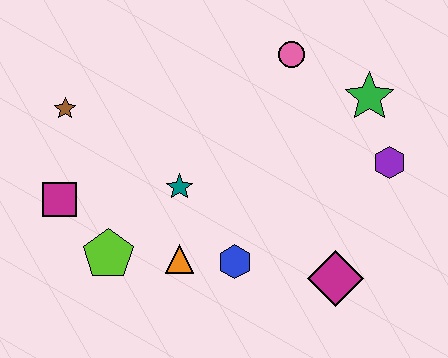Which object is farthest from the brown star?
The purple hexagon is farthest from the brown star.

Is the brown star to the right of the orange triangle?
No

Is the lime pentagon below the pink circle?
Yes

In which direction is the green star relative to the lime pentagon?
The green star is to the right of the lime pentagon.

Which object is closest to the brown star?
The magenta square is closest to the brown star.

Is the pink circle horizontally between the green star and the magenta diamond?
No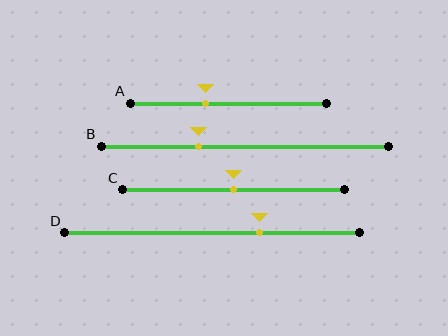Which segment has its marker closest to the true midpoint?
Segment C has its marker closest to the true midpoint.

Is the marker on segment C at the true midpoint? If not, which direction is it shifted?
Yes, the marker on segment C is at the true midpoint.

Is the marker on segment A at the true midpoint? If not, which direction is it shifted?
No, the marker on segment A is shifted to the left by about 12% of the segment length.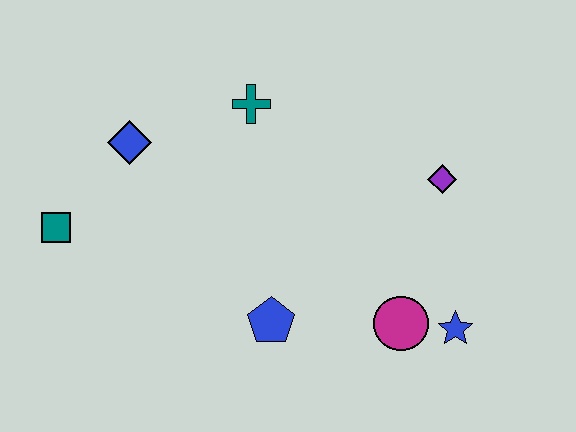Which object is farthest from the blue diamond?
The blue star is farthest from the blue diamond.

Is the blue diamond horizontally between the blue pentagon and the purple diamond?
No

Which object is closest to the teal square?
The blue diamond is closest to the teal square.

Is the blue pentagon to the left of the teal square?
No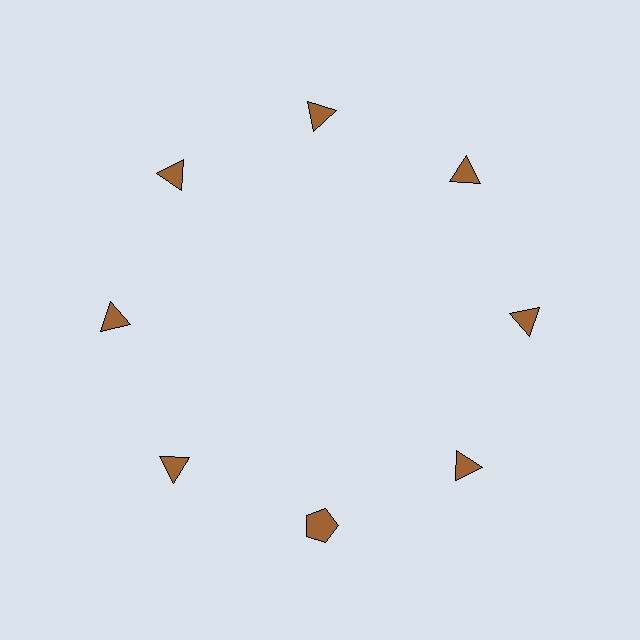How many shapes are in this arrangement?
There are 8 shapes arranged in a ring pattern.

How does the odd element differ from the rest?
It has a different shape: pentagon instead of triangle.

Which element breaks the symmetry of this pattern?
The brown pentagon at roughly the 6 o'clock position breaks the symmetry. All other shapes are brown triangles.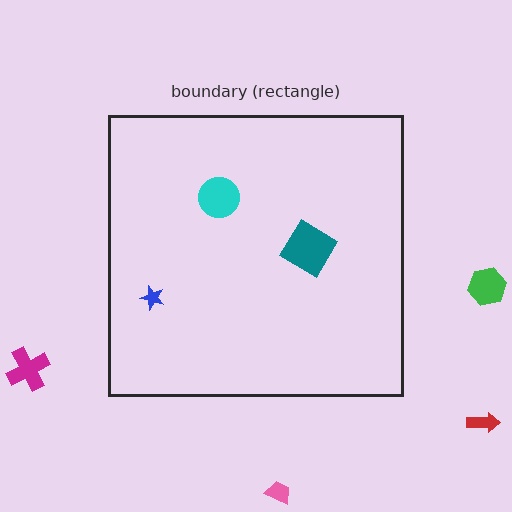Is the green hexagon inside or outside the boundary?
Outside.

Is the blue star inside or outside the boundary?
Inside.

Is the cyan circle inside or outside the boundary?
Inside.